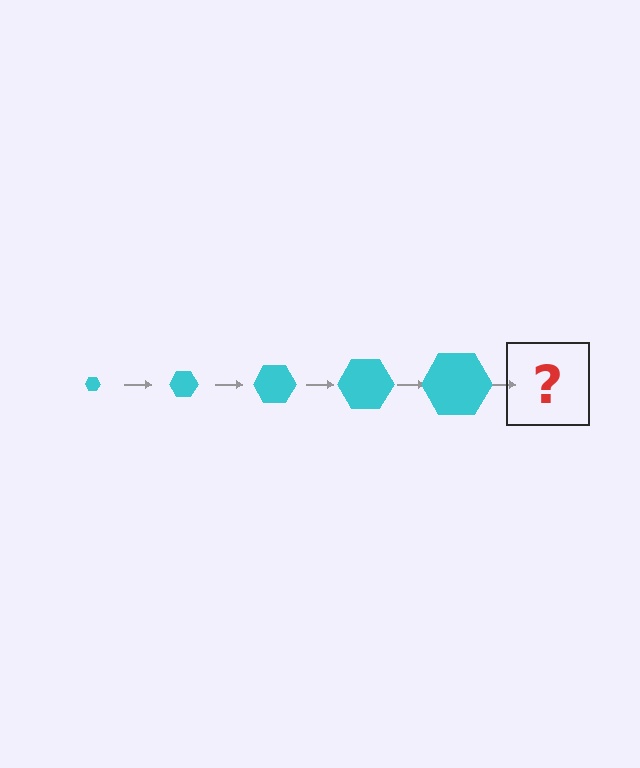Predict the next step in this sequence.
The next step is a cyan hexagon, larger than the previous one.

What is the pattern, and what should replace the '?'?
The pattern is that the hexagon gets progressively larger each step. The '?' should be a cyan hexagon, larger than the previous one.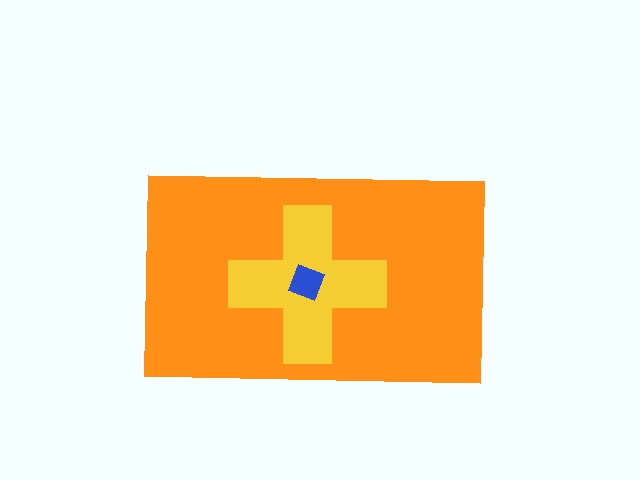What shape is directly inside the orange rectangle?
The yellow cross.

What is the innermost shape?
The blue square.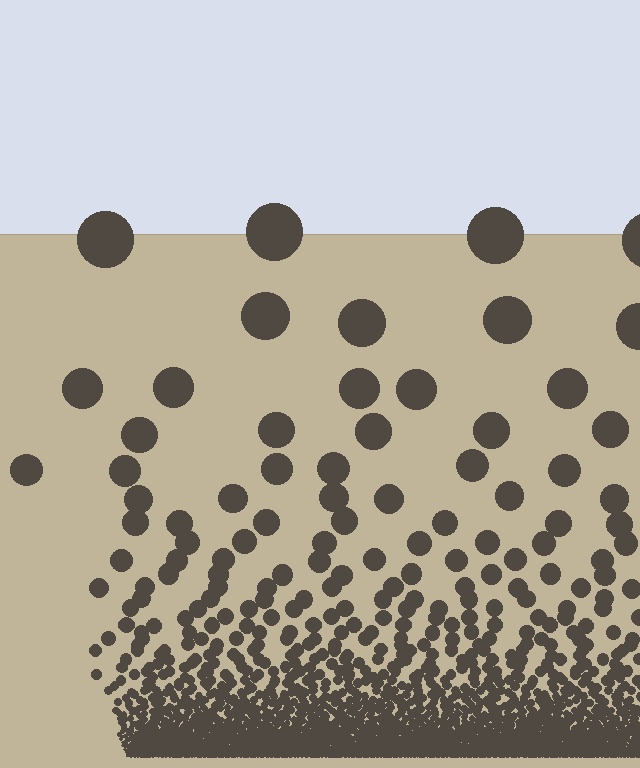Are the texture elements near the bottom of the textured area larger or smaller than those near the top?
Smaller. The gradient is inverted — elements near the bottom are smaller and denser.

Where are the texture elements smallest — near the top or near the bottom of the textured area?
Near the bottom.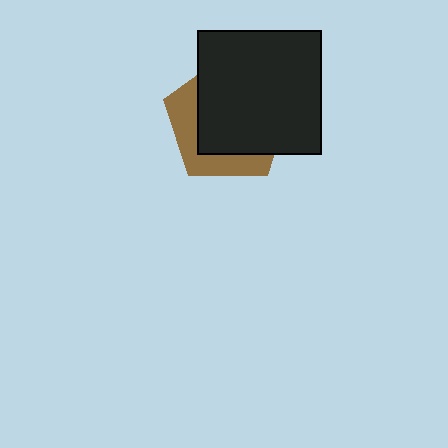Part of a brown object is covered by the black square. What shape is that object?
It is a pentagon.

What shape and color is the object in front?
The object in front is a black square.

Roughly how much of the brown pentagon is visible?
A small part of it is visible (roughly 33%).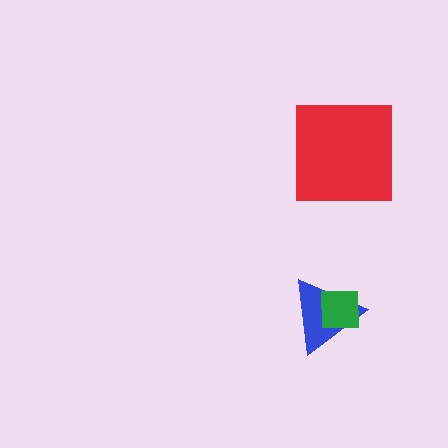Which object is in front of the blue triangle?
The green square is in front of the blue triangle.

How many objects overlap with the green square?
1 object overlaps with the green square.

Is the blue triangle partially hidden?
Yes, it is partially covered by another shape.